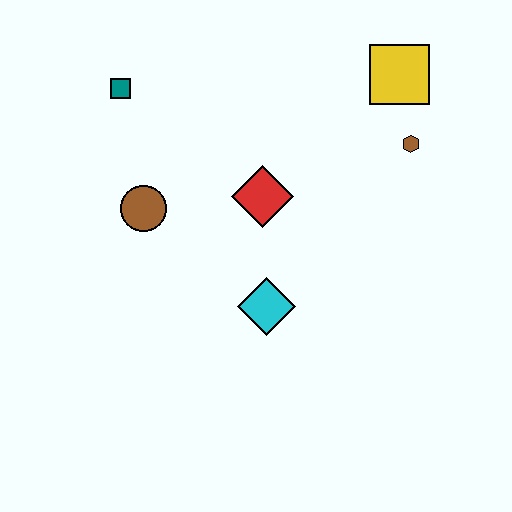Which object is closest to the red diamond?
The cyan diamond is closest to the red diamond.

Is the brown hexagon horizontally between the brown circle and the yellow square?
No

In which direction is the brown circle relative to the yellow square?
The brown circle is to the left of the yellow square.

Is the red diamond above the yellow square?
No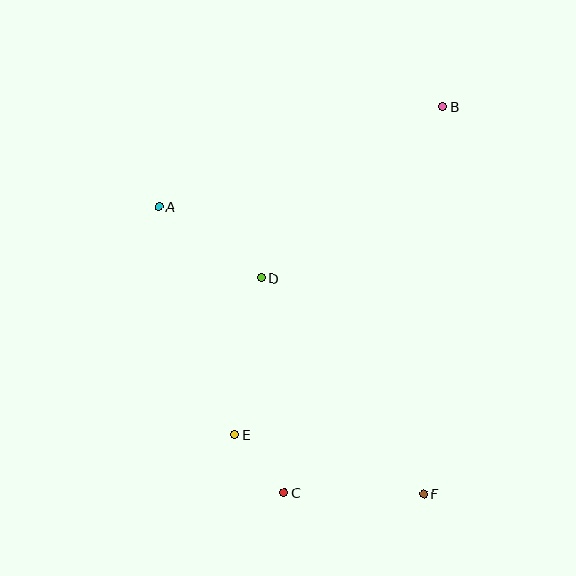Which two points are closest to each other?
Points C and E are closest to each other.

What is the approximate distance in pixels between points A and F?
The distance between A and F is approximately 391 pixels.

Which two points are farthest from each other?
Points B and C are farthest from each other.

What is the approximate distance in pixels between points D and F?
The distance between D and F is approximately 270 pixels.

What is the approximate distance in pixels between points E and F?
The distance between E and F is approximately 198 pixels.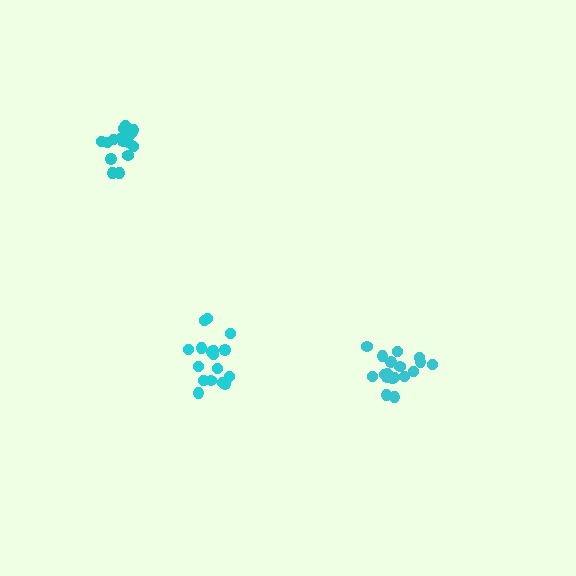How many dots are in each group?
Group 1: 16 dots, Group 2: 17 dots, Group 3: 18 dots (51 total).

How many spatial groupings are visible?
There are 3 spatial groupings.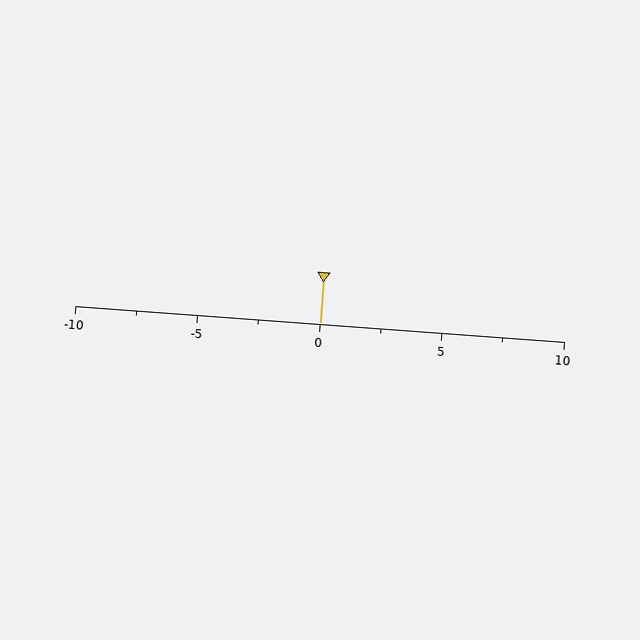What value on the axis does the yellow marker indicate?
The marker indicates approximately 0.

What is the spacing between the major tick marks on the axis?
The major ticks are spaced 5 apart.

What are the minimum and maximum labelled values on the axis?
The axis runs from -10 to 10.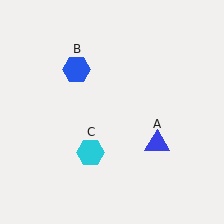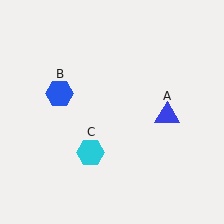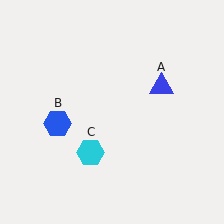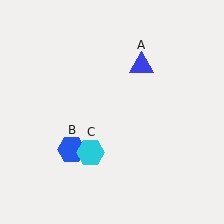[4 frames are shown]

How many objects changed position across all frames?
2 objects changed position: blue triangle (object A), blue hexagon (object B).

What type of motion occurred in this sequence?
The blue triangle (object A), blue hexagon (object B) rotated counterclockwise around the center of the scene.